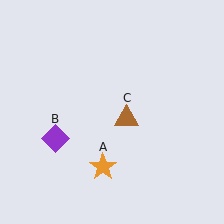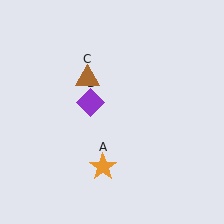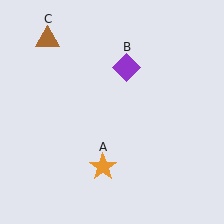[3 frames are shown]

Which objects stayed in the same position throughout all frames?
Orange star (object A) remained stationary.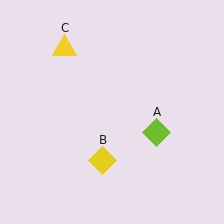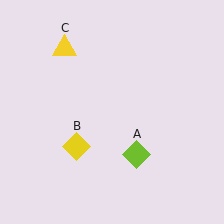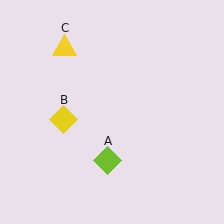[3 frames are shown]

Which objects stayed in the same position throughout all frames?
Yellow triangle (object C) remained stationary.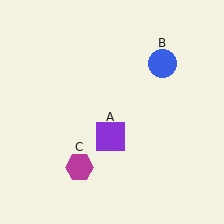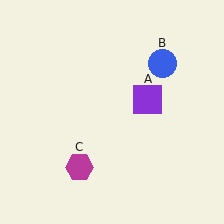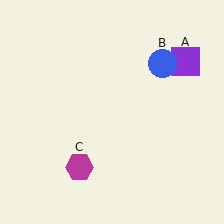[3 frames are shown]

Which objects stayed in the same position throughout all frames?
Blue circle (object B) and magenta hexagon (object C) remained stationary.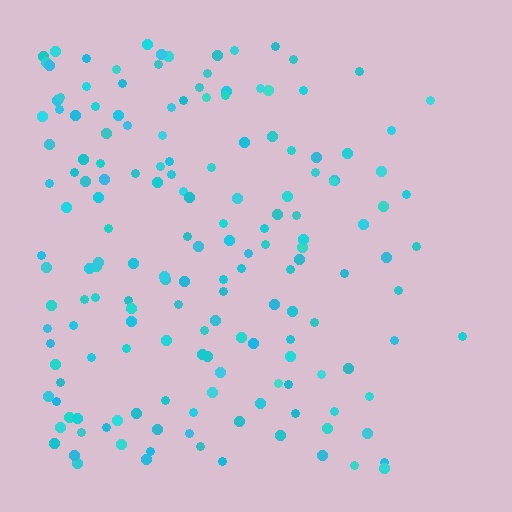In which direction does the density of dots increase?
From right to left, with the left side densest.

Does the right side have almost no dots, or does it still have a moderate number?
Still a moderate number, just noticeably fewer than the left.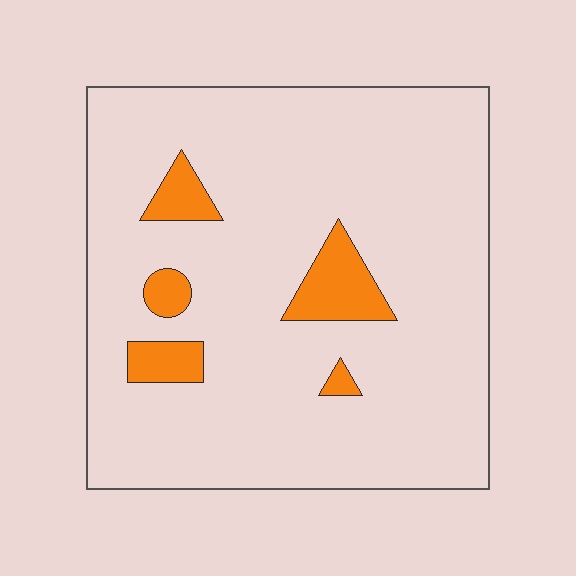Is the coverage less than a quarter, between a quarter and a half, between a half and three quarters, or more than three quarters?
Less than a quarter.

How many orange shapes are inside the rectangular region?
5.